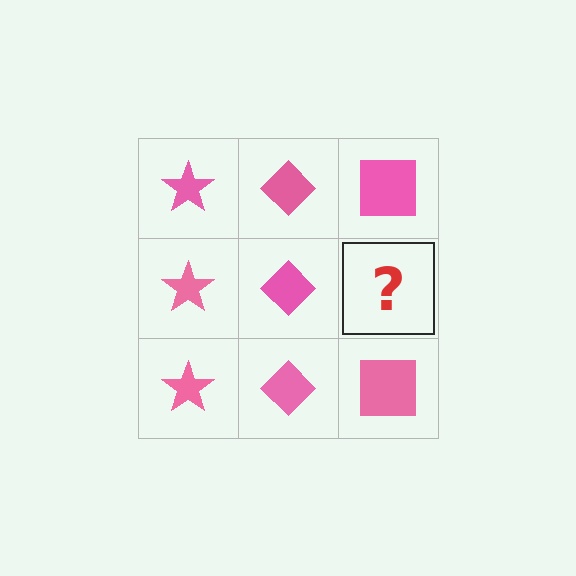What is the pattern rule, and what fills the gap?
The rule is that each column has a consistent shape. The gap should be filled with a pink square.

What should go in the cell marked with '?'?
The missing cell should contain a pink square.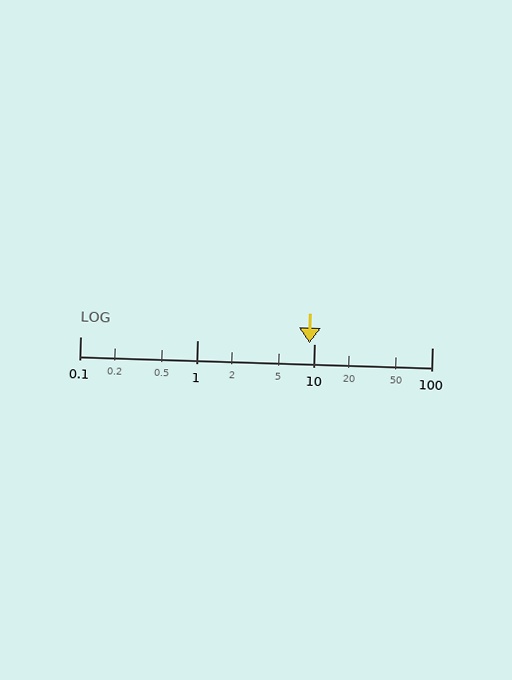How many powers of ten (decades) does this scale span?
The scale spans 3 decades, from 0.1 to 100.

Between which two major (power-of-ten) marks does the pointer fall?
The pointer is between 1 and 10.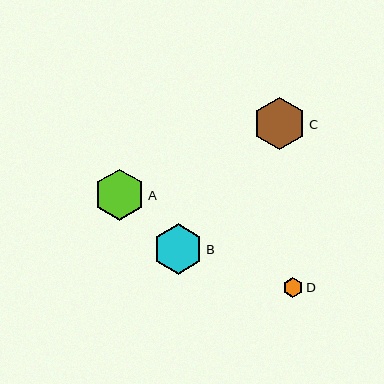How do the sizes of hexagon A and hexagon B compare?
Hexagon A and hexagon B are approximately the same size.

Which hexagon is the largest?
Hexagon C is the largest with a size of approximately 52 pixels.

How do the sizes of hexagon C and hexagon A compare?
Hexagon C and hexagon A are approximately the same size.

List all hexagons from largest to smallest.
From largest to smallest: C, A, B, D.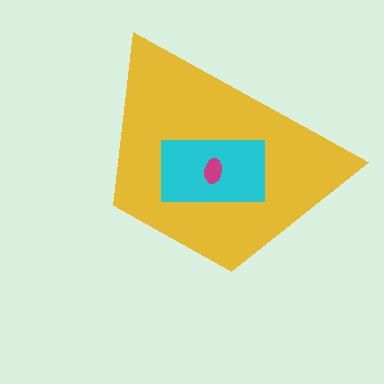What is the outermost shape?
The yellow trapezoid.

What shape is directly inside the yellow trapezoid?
The cyan rectangle.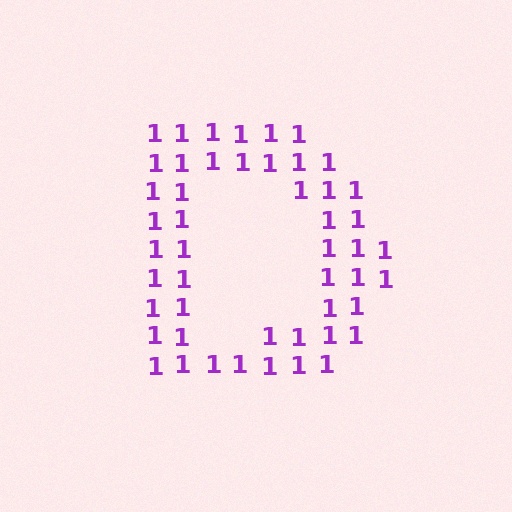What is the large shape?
The large shape is the letter D.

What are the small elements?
The small elements are digit 1's.